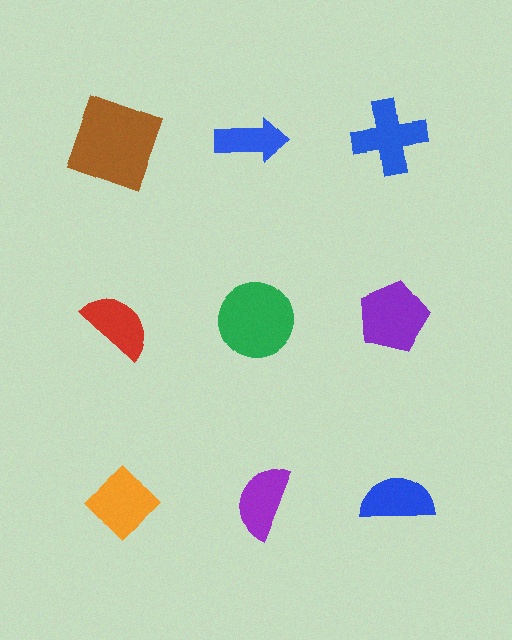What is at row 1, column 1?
A brown square.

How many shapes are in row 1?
3 shapes.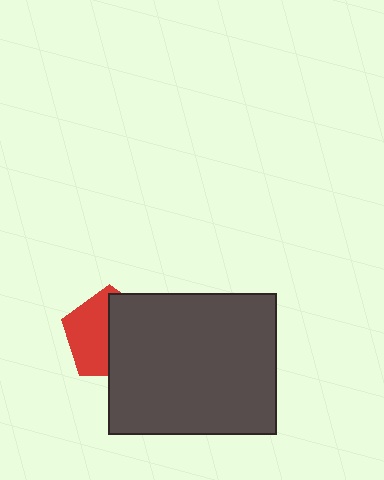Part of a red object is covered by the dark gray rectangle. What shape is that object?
It is a pentagon.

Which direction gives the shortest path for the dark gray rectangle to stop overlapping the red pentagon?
Moving right gives the shortest separation.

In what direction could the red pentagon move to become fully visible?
The red pentagon could move left. That would shift it out from behind the dark gray rectangle entirely.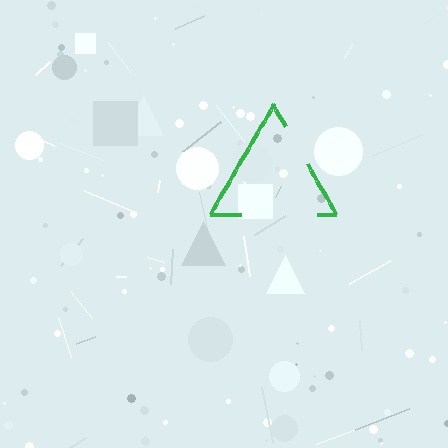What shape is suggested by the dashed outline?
The dashed outline suggests a triangle.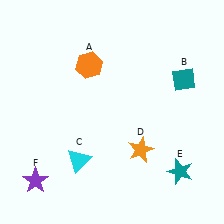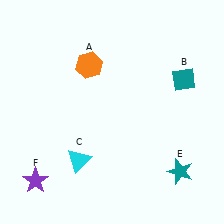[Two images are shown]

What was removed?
The orange star (D) was removed in Image 2.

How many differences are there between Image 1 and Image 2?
There is 1 difference between the two images.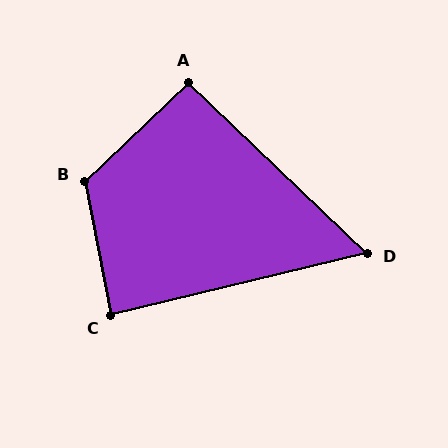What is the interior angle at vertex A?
Approximately 93 degrees (approximately right).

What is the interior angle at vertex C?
Approximately 87 degrees (approximately right).